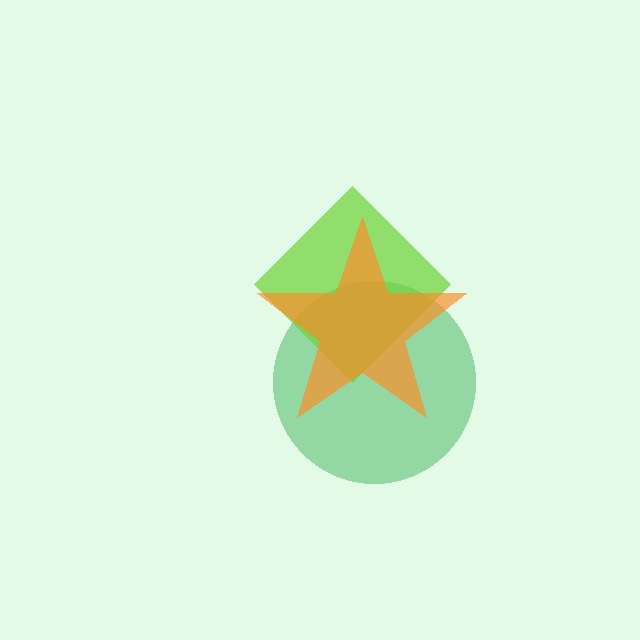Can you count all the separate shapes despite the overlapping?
Yes, there are 3 separate shapes.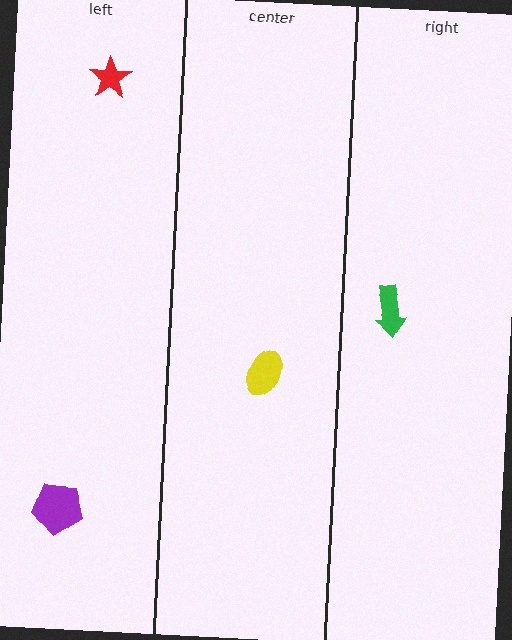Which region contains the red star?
The left region.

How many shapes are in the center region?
1.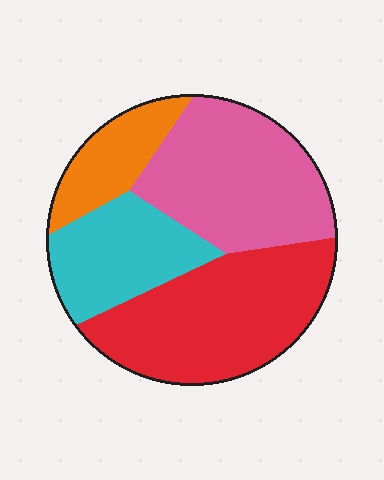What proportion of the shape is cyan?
Cyan takes up about one fifth (1/5) of the shape.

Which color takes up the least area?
Orange, at roughly 15%.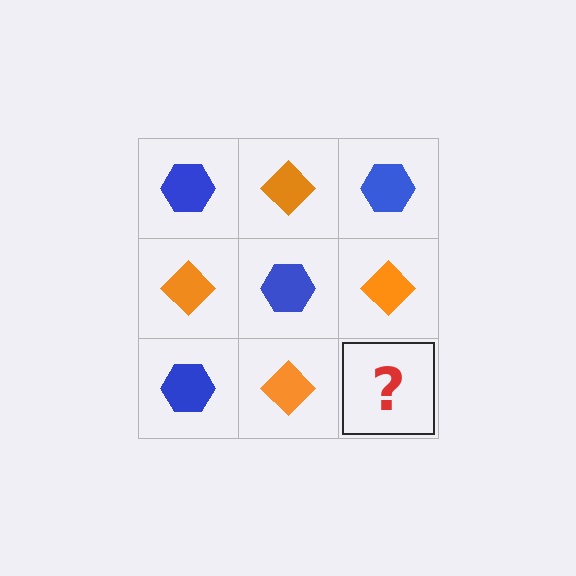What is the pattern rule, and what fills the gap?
The rule is that it alternates blue hexagon and orange diamond in a checkerboard pattern. The gap should be filled with a blue hexagon.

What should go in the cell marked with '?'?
The missing cell should contain a blue hexagon.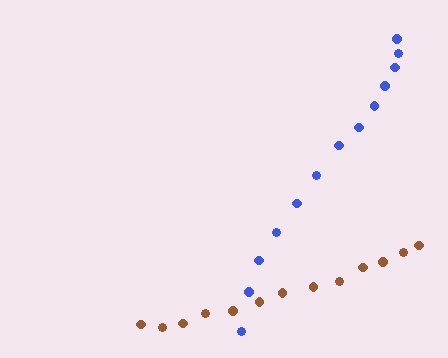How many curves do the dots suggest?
There are 2 distinct paths.